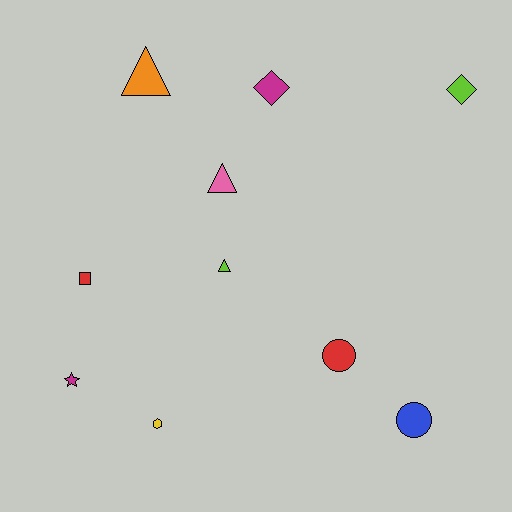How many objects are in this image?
There are 10 objects.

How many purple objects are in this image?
There are no purple objects.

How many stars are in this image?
There is 1 star.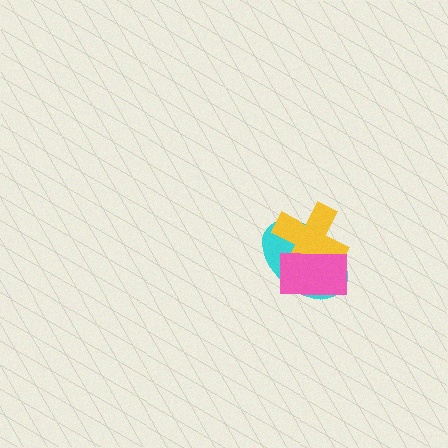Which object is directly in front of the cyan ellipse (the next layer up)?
The yellow cross is directly in front of the cyan ellipse.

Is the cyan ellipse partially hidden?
Yes, it is partially covered by another shape.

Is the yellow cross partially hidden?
Yes, it is partially covered by another shape.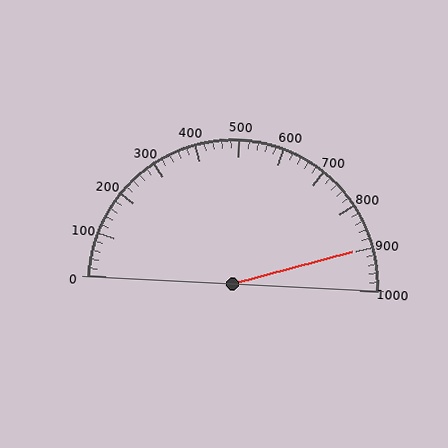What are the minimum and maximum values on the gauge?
The gauge ranges from 0 to 1000.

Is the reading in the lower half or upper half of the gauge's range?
The reading is in the upper half of the range (0 to 1000).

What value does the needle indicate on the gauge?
The needle indicates approximately 900.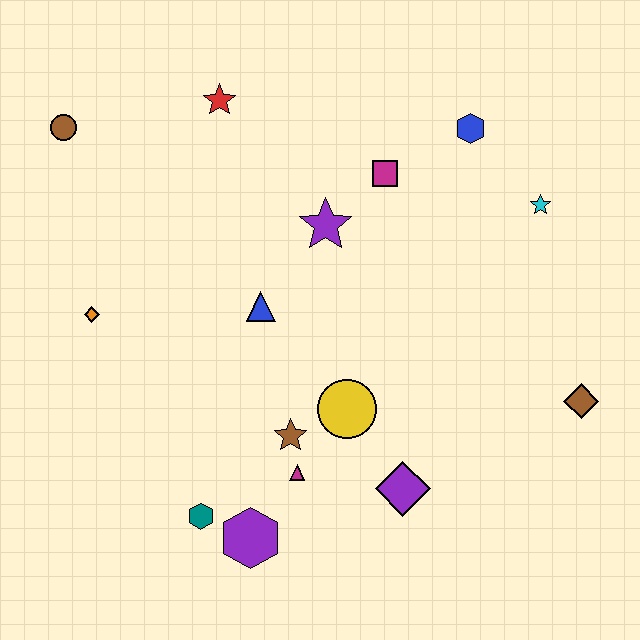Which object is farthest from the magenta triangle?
The brown circle is farthest from the magenta triangle.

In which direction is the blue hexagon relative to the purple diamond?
The blue hexagon is above the purple diamond.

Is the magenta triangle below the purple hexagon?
No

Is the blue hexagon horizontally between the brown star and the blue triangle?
No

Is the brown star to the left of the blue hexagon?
Yes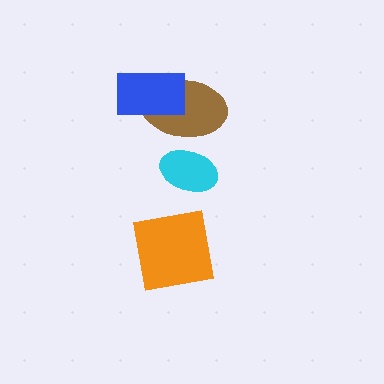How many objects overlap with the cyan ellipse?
1 object overlaps with the cyan ellipse.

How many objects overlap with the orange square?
0 objects overlap with the orange square.